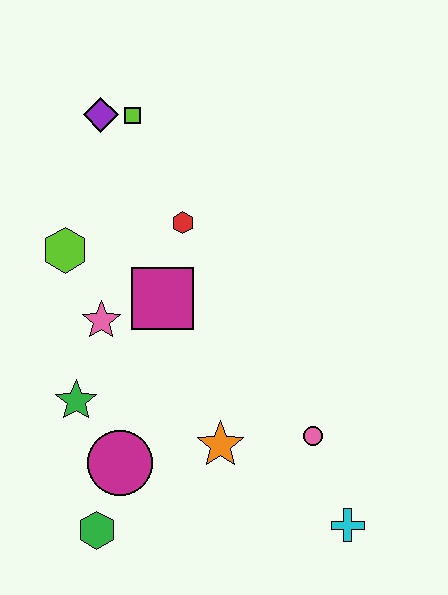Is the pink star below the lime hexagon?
Yes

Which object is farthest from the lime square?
The cyan cross is farthest from the lime square.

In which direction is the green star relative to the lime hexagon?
The green star is below the lime hexagon.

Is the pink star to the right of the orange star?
No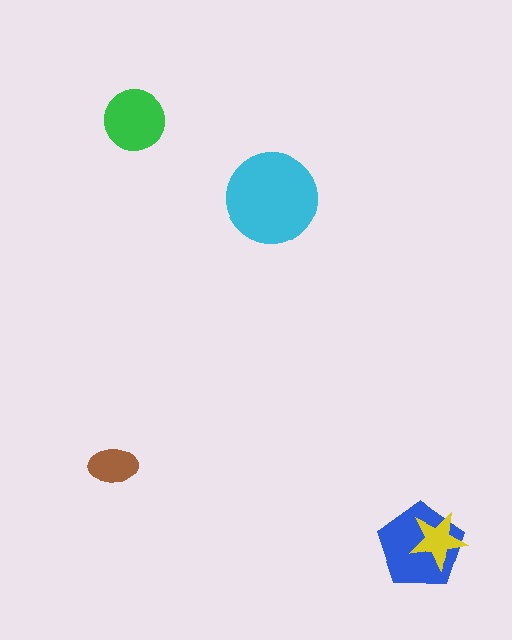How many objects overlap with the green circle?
0 objects overlap with the green circle.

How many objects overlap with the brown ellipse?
0 objects overlap with the brown ellipse.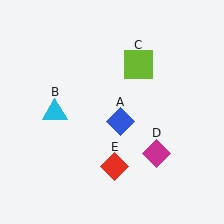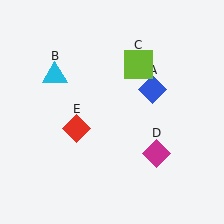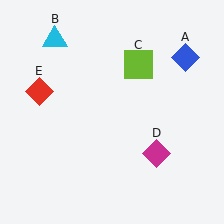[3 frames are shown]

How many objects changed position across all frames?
3 objects changed position: blue diamond (object A), cyan triangle (object B), red diamond (object E).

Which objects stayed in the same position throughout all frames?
Lime square (object C) and magenta diamond (object D) remained stationary.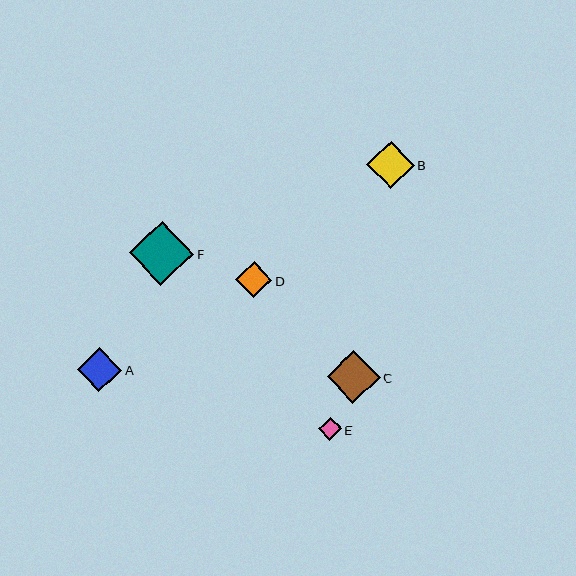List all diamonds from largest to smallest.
From largest to smallest: F, C, B, A, D, E.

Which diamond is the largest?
Diamond F is the largest with a size of approximately 64 pixels.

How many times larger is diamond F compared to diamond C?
Diamond F is approximately 1.2 times the size of diamond C.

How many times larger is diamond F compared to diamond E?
Diamond F is approximately 2.8 times the size of diamond E.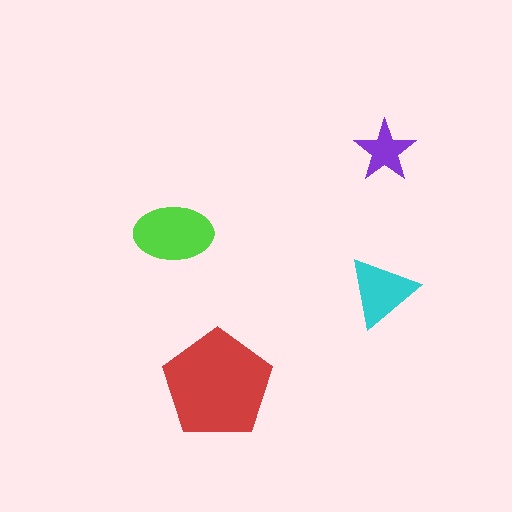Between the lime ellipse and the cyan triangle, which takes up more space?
The lime ellipse.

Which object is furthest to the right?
The purple star is rightmost.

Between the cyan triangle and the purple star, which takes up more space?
The cyan triangle.